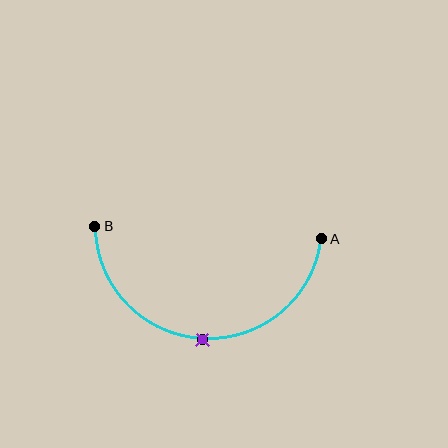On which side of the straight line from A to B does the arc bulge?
The arc bulges below the straight line connecting A and B.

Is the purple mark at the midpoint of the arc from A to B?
Yes. The purple mark lies on the arc at equal arc-length from both A and B — it is the arc midpoint.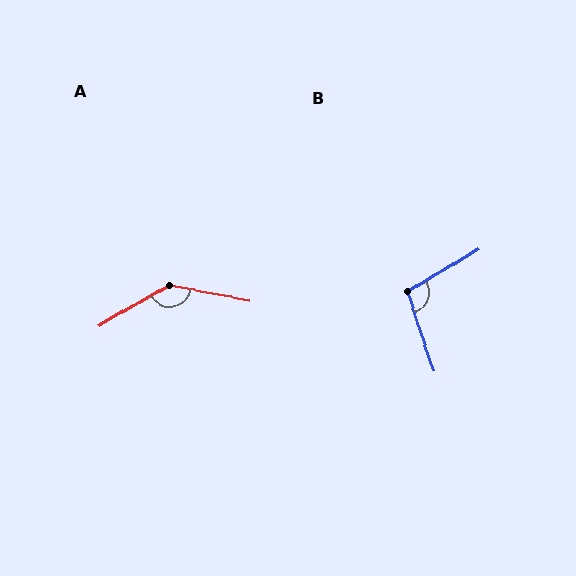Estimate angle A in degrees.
Approximately 139 degrees.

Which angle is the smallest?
B, at approximately 102 degrees.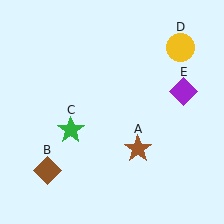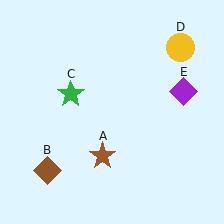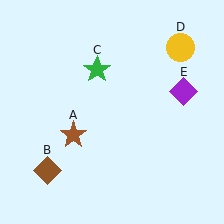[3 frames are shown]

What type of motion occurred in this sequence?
The brown star (object A), green star (object C) rotated clockwise around the center of the scene.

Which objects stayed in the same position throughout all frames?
Brown diamond (object B) and yellow circle (object D) and purple diamond (object E) remained stationary.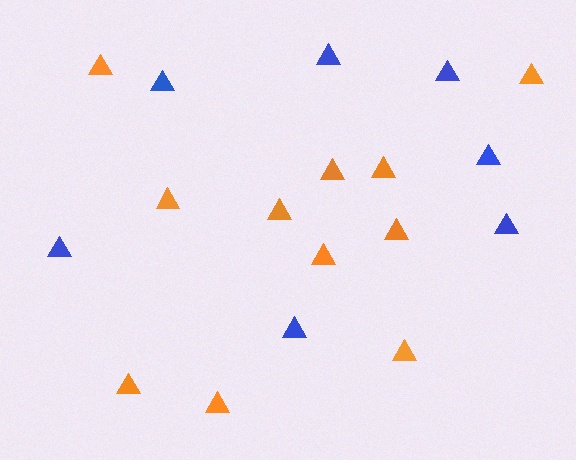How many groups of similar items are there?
There are 2 groups: one group of blue triangles (7) and one group of orange triangles (11).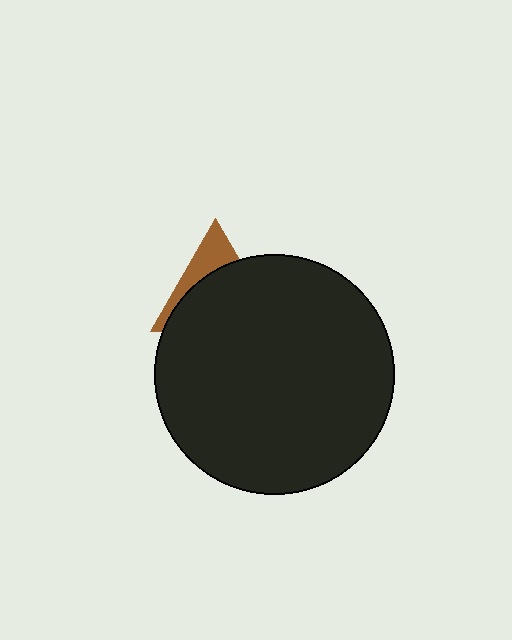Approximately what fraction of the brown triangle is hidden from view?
Roughly 70% of the brown triangle is hidden behind the black circle.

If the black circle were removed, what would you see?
You would see the complete brown triangle.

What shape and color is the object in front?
The object in front is a black circle.